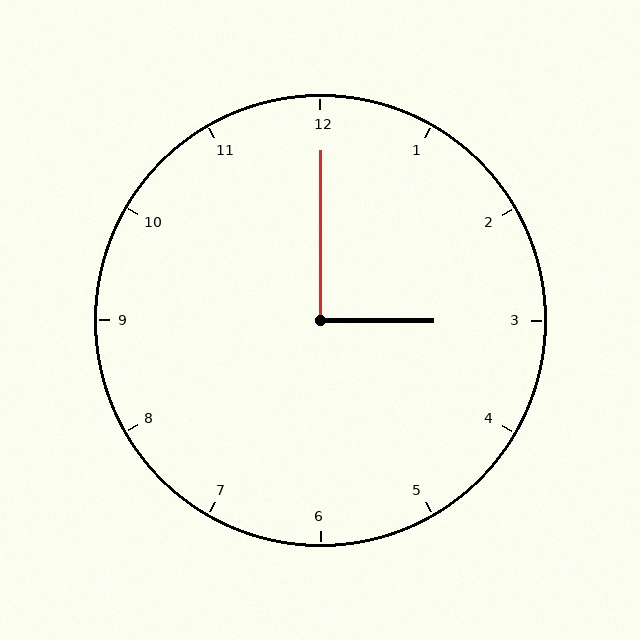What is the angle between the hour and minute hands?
Approximately 90 degrees.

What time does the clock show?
3:00.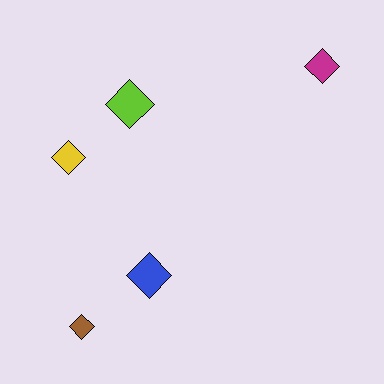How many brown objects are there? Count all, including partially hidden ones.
There is 1 brown object.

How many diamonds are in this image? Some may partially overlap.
There are 5 diamonds.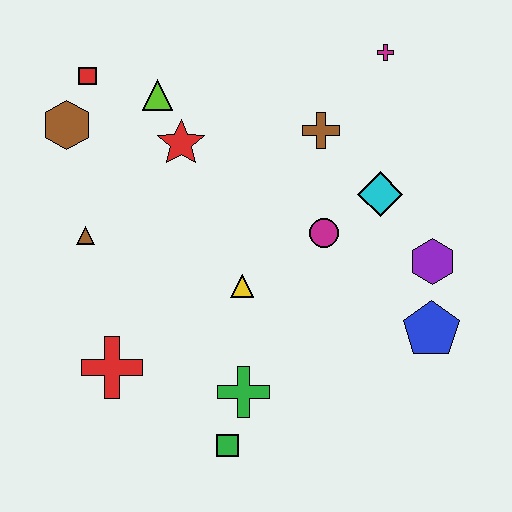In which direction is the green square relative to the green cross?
The green square is below the green cross.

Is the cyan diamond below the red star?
Yes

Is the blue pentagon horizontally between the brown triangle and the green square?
No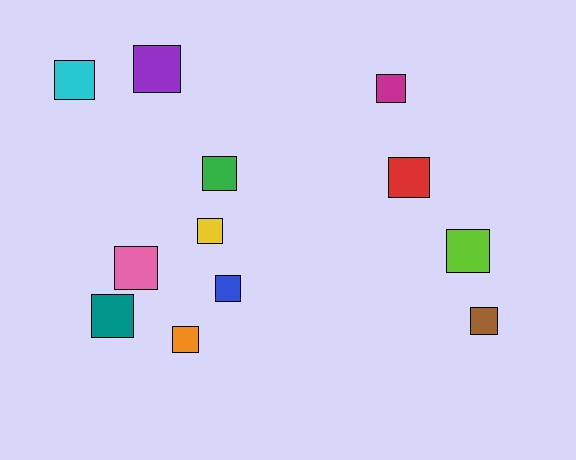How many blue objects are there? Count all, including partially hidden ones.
There is 1 blue object.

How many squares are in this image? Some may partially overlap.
There are 12 squares.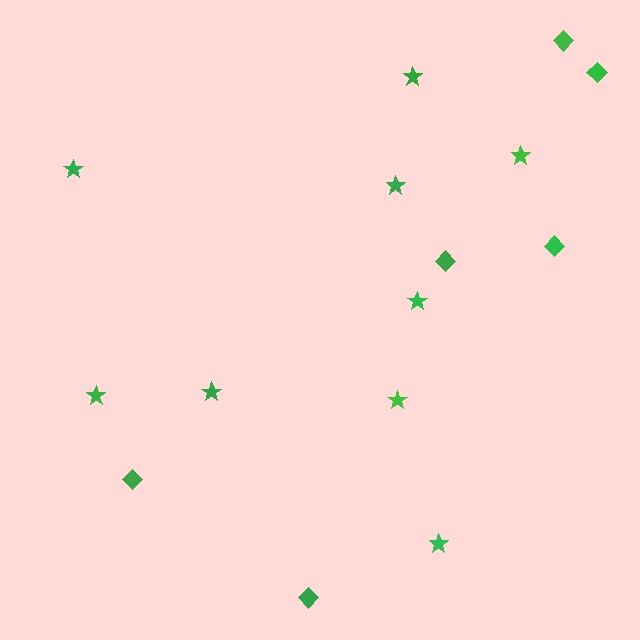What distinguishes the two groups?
There are 2 groups: one group of stars (9) and one group of diamonds (6).